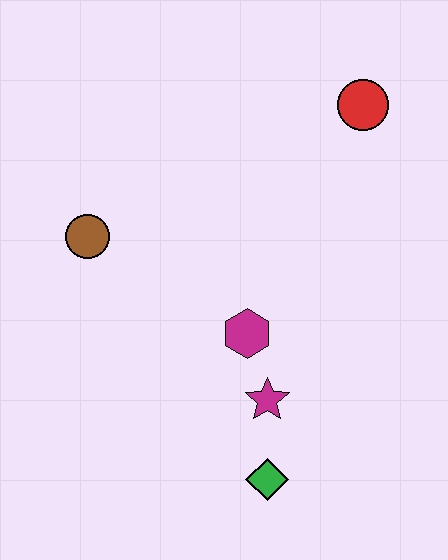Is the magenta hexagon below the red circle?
Yes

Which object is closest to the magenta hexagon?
The magenta star is closest to the magenta hexagon.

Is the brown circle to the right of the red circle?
No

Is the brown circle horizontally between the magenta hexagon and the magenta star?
No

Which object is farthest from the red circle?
The green diamond is farthest from the red circle.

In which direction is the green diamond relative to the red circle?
The green diamond is below the red circle.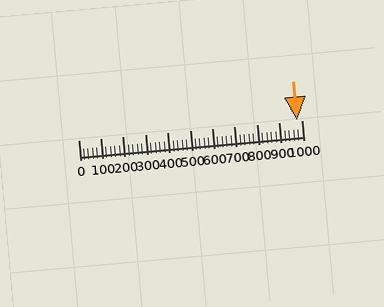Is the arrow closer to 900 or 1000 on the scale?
The arrow is closer to 1000.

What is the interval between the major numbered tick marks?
The major tick marks are spaced 100 units apart.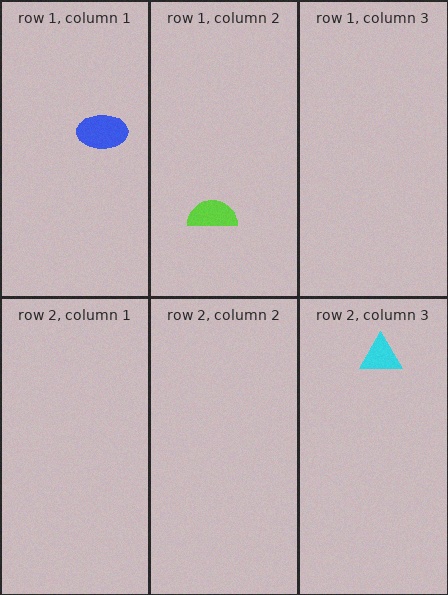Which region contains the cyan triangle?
The row 2, column 3 region.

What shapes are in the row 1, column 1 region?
The blue ellipse.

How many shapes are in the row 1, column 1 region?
1.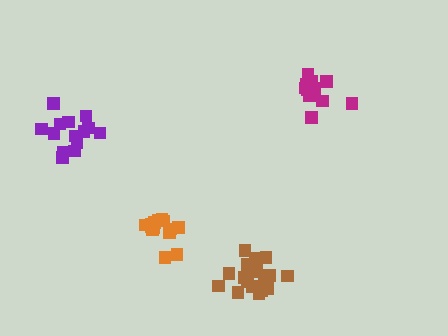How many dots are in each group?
Group 1: 14 dots, Group 2: 14 dots, Group 3: 14 dots, Group 4: 19 dots (61 total).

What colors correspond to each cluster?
The clusters are colored: magenta, purple, orange, brown.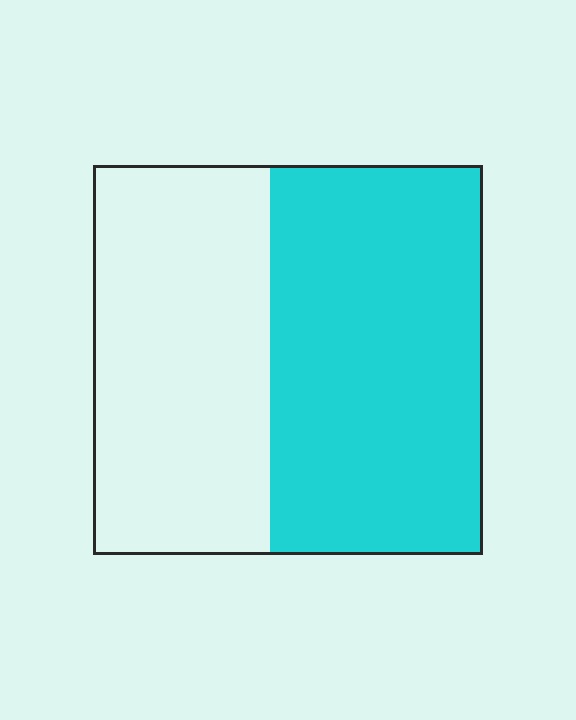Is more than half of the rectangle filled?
Yes.